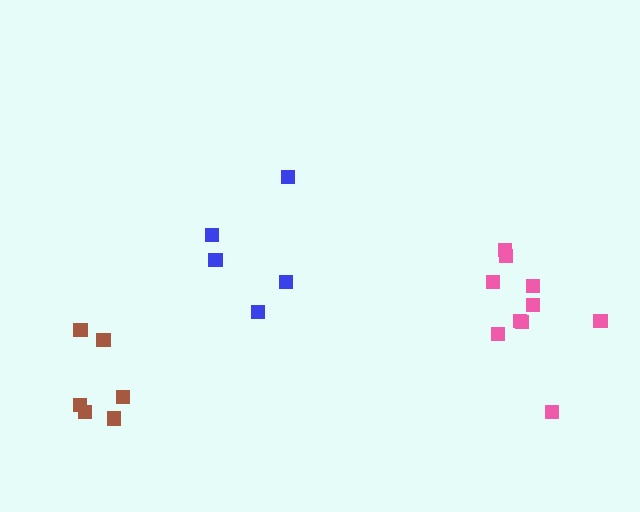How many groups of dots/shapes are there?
There are 3 groups.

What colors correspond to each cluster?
The clusters are colored: brown, pink, blue.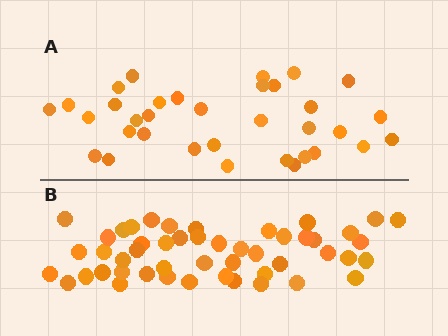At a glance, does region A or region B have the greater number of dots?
Region B (the bottom region) has more dots.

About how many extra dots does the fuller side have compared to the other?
Region B has approximately 15 more dots than region A.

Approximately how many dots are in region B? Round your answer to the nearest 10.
About 50 dots. (The exact count is 49, which rounds to 50.)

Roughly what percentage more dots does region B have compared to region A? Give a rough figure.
About 45% more.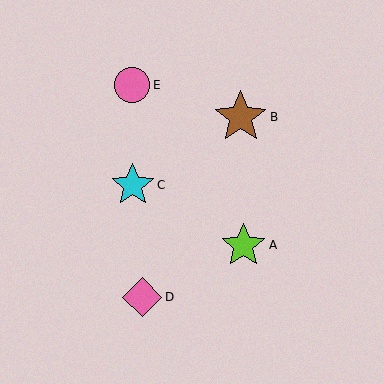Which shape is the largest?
The brown star (labeled B) is the largest.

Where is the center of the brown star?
The center of the brown star is at (241, 117).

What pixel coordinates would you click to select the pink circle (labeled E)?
Click at (132, 85) to select the pink circle E.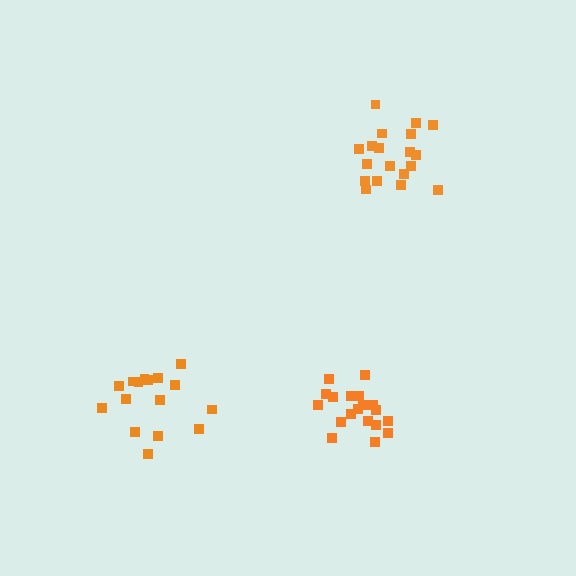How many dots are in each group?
Group 1: 19 dots, Group 2: 19 dots, Group 3: 16 dots (54 total).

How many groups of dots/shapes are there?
There are 3 groups.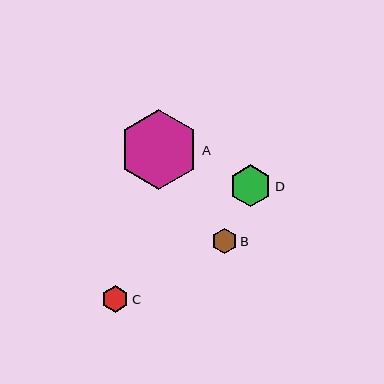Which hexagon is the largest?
Hexagon A is the largest with a size of approximately 80 pixels.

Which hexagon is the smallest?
Hexagon B is the smallest with a size of approximately 25 pixels.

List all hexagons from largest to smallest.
From largest to smallest: A, D, C, B.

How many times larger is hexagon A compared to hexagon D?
Hexagon A is approximately 1.9 times the size of hexagon D.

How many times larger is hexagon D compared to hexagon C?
Hexagon D is approximately 1.6 times the size of hexagon C.